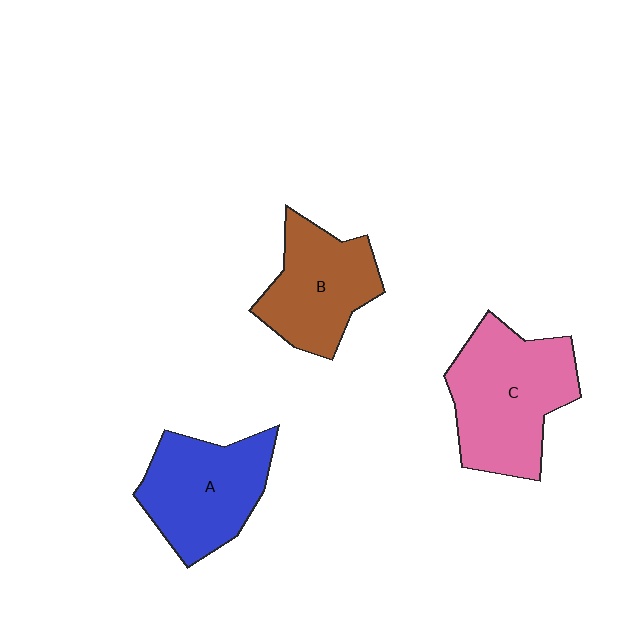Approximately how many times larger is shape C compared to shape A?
Approximately 1.2 times.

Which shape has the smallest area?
Shape B (brown).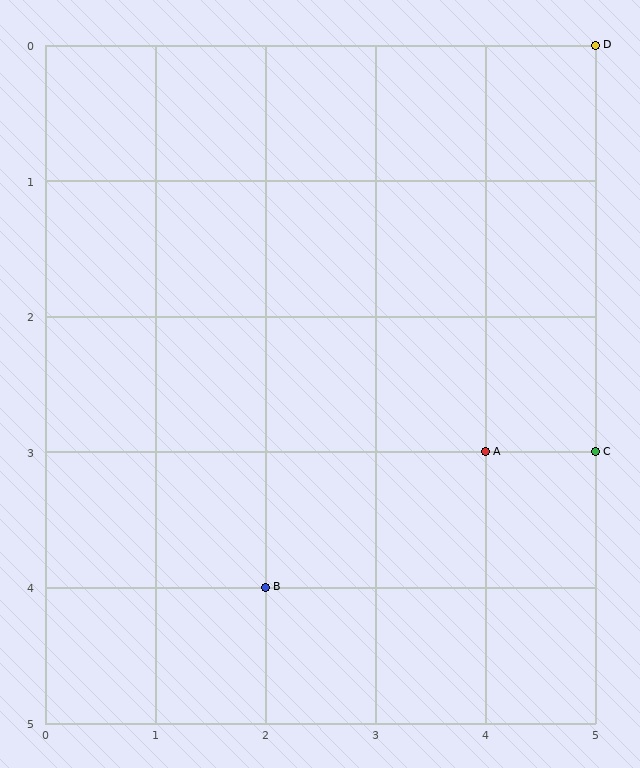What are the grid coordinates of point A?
Point A is at grid coordinates (4, 3).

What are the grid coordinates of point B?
Point B is at grid coordinates (2, 4).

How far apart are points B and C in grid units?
Points B and C are 3 columns and 1 row apart (about 3.2 grid units diagonally).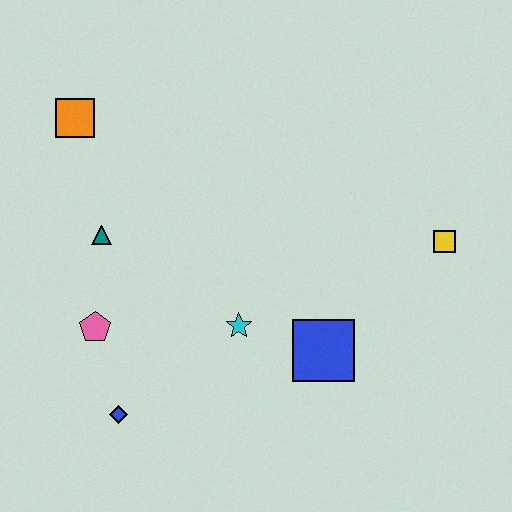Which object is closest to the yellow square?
The blue square is closest to the yellow square.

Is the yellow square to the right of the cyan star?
Yes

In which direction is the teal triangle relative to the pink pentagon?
The teal triangle is above the pink pentagon.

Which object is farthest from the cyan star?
The orange square is farthest from the cyan star.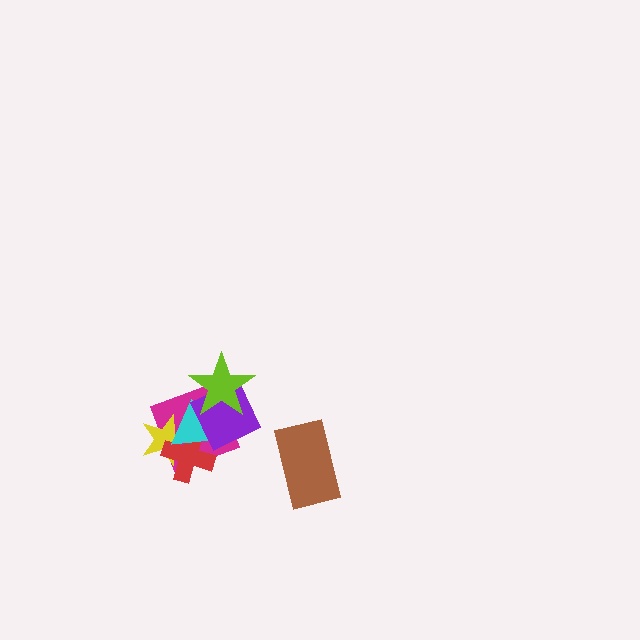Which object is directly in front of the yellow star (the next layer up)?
The red cross is directly in front of the yellow star.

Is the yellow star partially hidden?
Yes, it is partially covered by another shape.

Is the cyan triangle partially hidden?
Yes, it is partially covered by another shape.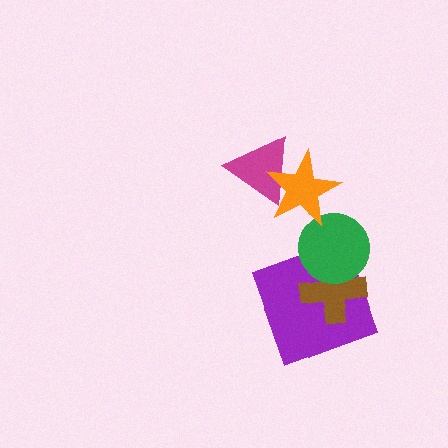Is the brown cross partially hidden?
Yes, it is partially covered by another shape.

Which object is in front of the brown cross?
The green circle is in front of the brown cross.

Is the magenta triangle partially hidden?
Yes, it is partially covered by another shape.